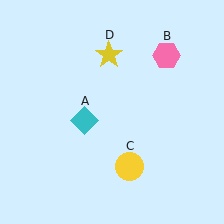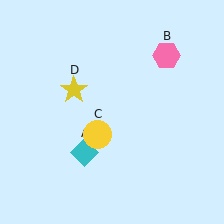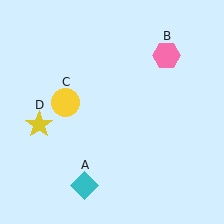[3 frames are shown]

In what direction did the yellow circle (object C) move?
The yellow circle (object C) moved up and to the left.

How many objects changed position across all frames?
3 objects changed position: cyan diamond (object A), yellow circle (object C), yellow star (object D).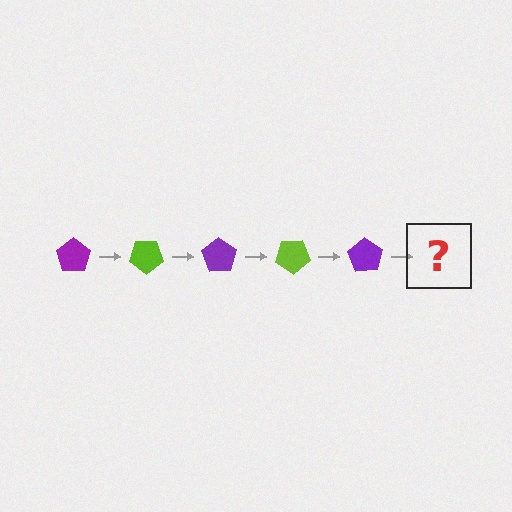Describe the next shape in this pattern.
It should be a lime pentagon, rotated 175 degrees from the start.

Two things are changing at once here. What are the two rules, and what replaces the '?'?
The two rules are that it rotates 35 degrees each step and the color cycles through purple and lime. The '?' should be a lime pentagon, rotated 175 degrees from the start.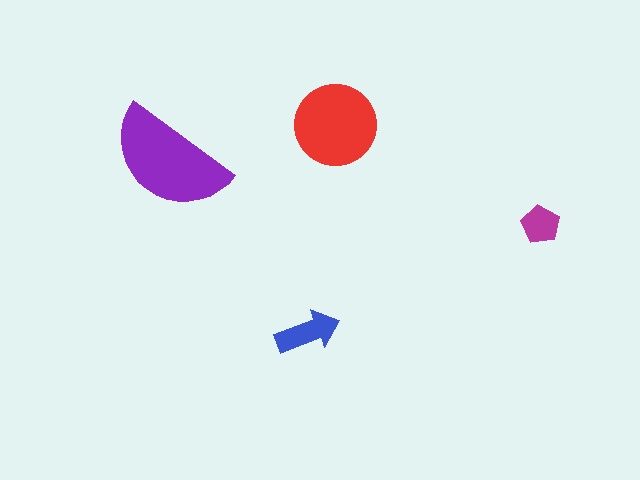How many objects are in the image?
There are 4 objects in the image.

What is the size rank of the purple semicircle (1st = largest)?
1st.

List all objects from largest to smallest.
The purple semicircle, the red circle, the blue arrow, the magenta pentagon.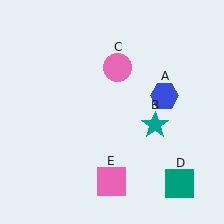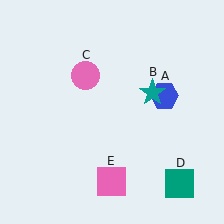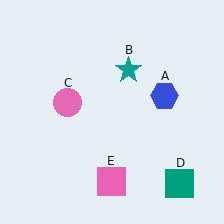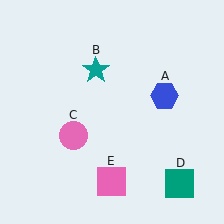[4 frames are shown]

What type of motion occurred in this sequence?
The teal star (object B), pink circle (object C) rotated counterclockwise around the center of the scene.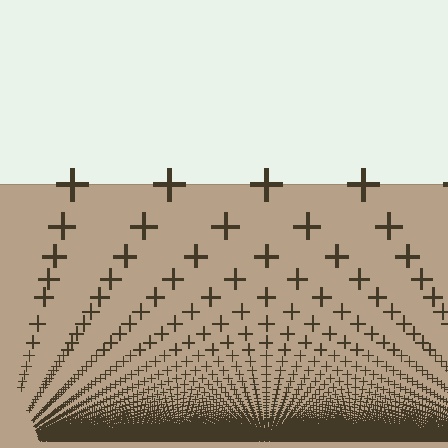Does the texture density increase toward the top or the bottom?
Density increases toward the bottom.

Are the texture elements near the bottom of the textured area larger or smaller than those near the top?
Smaller. The gradient is inverted — elements near the bottom are smaller and denser.